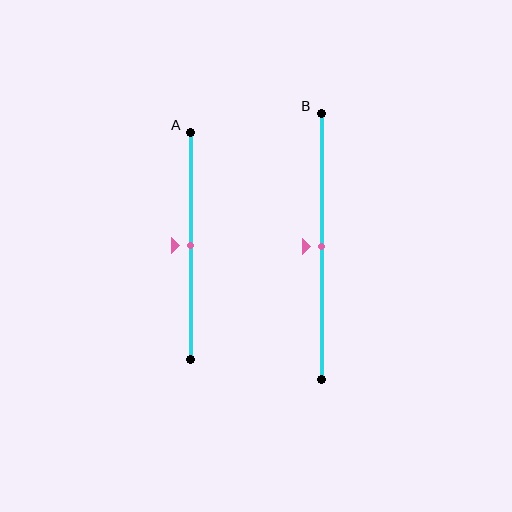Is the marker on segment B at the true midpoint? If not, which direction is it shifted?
Yes, the marker on segment B is at the true midpoint.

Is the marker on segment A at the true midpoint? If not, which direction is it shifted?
Yes, the marker on segment A is at the true midpoint.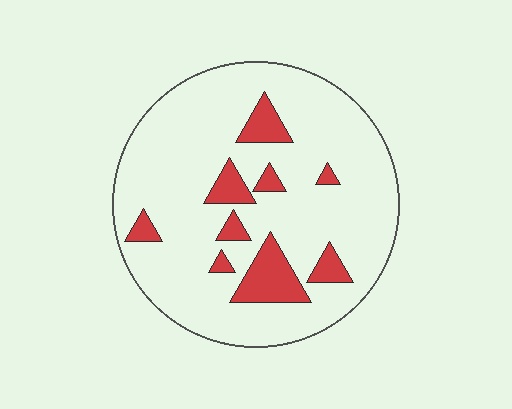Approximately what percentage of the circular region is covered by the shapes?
Approximately 15%.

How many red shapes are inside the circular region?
9.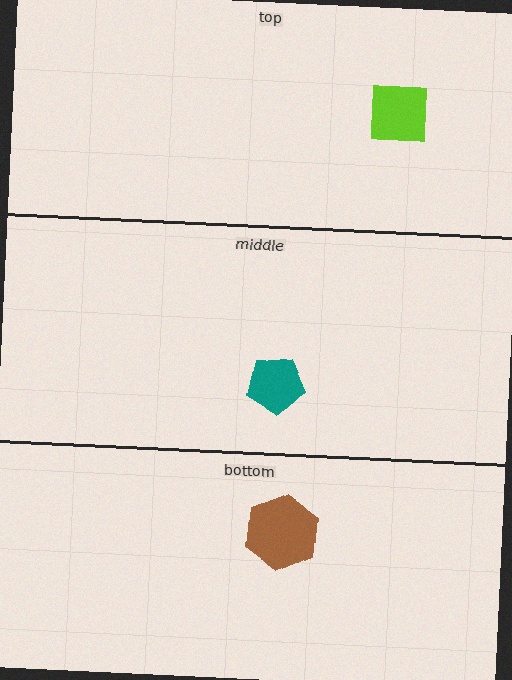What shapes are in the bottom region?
The brown hexagon.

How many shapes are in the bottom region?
1.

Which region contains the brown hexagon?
The bottom region.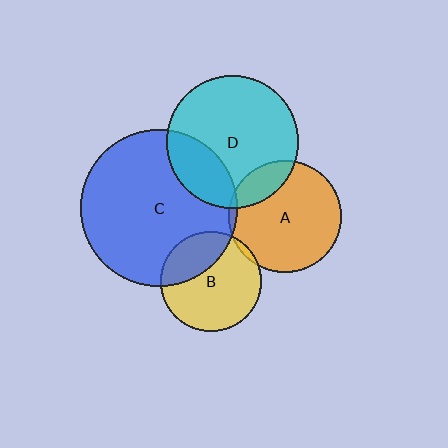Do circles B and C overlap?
Yes.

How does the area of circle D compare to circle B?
Approximately 1.7 times.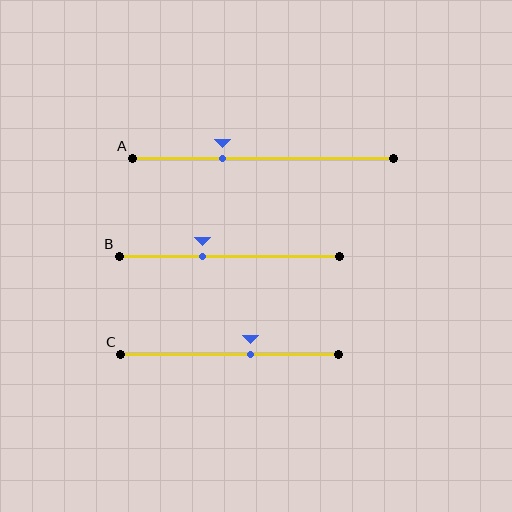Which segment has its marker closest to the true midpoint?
Segment C has its marker closest to the true midpoint.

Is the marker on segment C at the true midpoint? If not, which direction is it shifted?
No, the marker on segment C is shifted to the right by about 9% of the segment length.